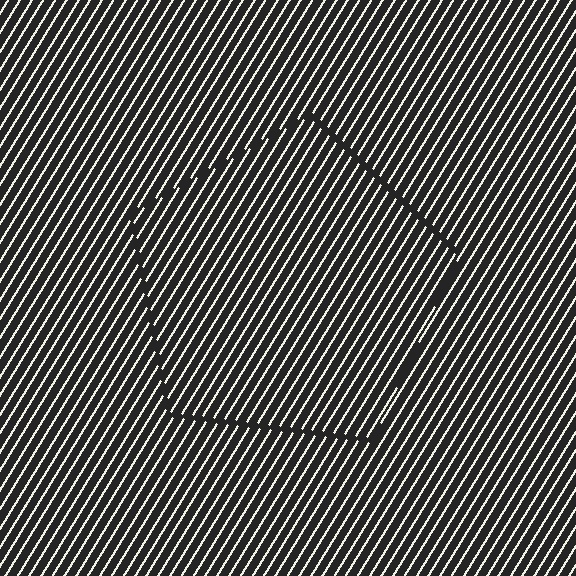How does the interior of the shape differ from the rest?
The interior of the shape contains the same grating, shifted by half a period — the contour is defined by the phase discontinuity where line-ends from the inner and outer gratings abut.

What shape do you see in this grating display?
An illusory pentagon. The interior of the shape contains the same grating, shifted by half a period — the contour is defined by the phase discontinuity where line-ends from the inner and outer gratings abut.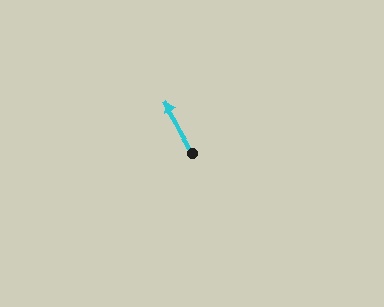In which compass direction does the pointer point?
Northwest.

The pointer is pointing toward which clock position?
Roughly 11 o'clock.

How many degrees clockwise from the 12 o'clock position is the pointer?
Approximately 330 degrees.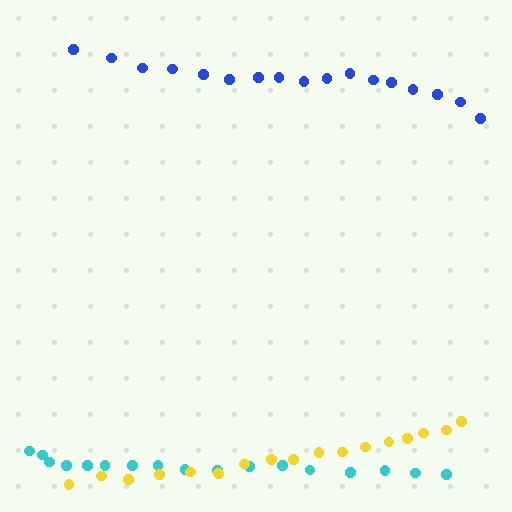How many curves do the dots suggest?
There are 3 distinct paths.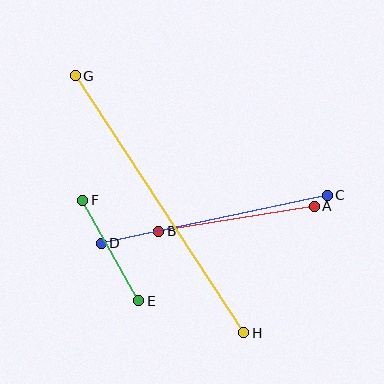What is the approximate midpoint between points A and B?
The midpoint is at approximately (236, 219) pixels.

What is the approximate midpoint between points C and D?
The midpoint is at approximately (214, 219) pixels.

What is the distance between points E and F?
The distance is approximately 115 pixels.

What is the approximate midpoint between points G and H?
The midpoint is at approximately (160, 204) pixels.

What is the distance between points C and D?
The distance is approximately 231 pixels.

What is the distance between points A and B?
The distance is approximately 158 pixels.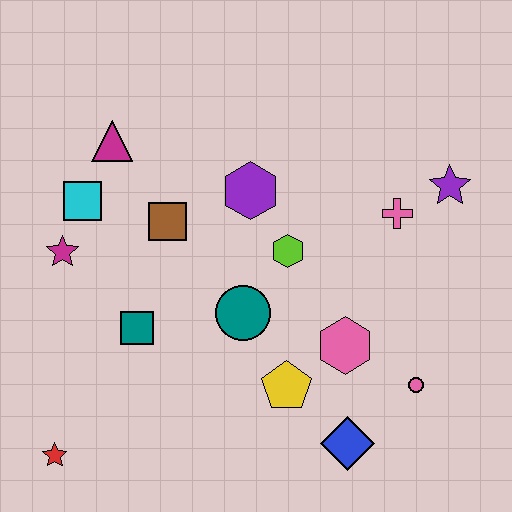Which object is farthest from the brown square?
The pink circle is farthest from the brown square.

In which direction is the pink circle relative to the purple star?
The pink circle is below the purple star.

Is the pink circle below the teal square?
Yes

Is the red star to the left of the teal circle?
Yes